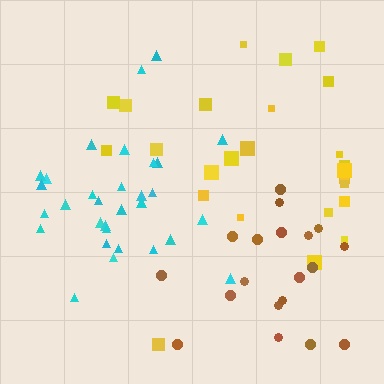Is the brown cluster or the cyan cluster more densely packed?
Cyan.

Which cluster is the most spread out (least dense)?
Brown.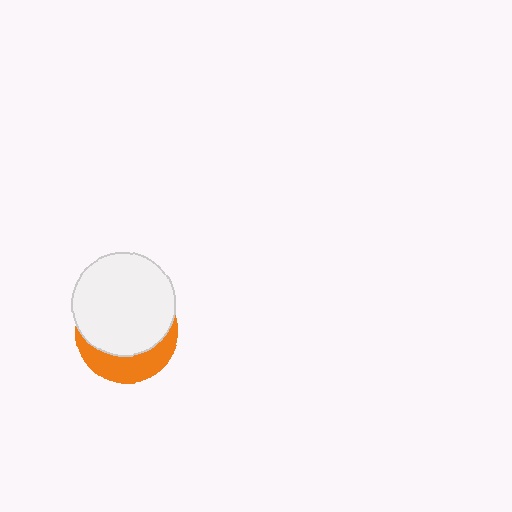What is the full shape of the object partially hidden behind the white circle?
The partially hidden object is an orange circle.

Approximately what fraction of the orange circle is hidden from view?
Roughly 67% of the orange circle is hidden behind the white circle.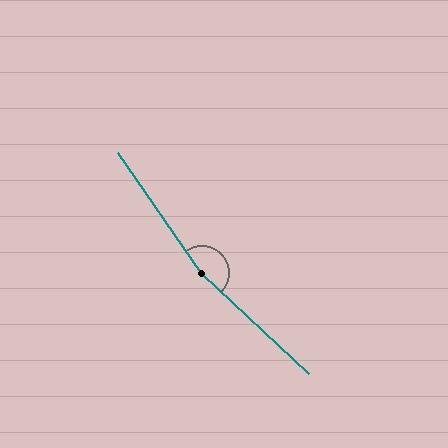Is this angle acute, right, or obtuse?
It is obtuse.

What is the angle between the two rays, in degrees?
Approximately 168 degrees.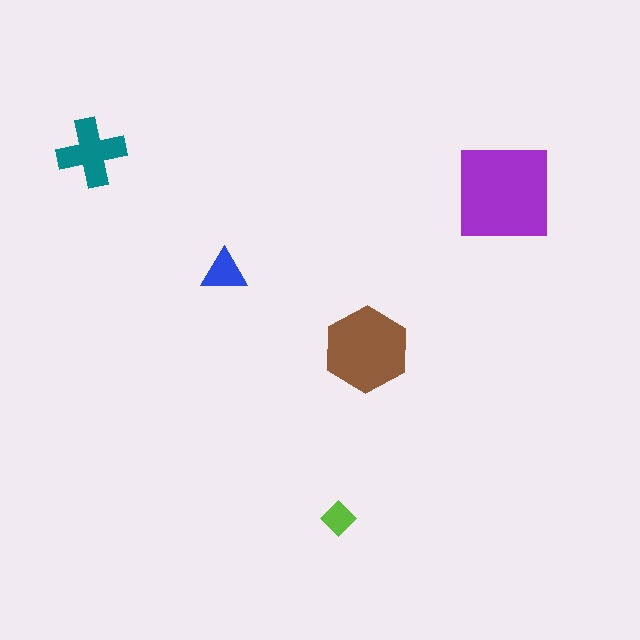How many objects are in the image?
There are 5 objects in the image.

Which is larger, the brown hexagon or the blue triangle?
The brown hexagon.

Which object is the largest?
The purple square.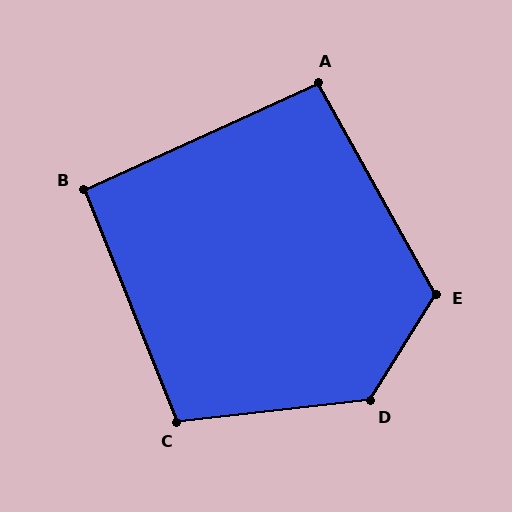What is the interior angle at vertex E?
Approximately 119 degrees (obtuse).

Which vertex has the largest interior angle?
D, at approximately 128 degrees.